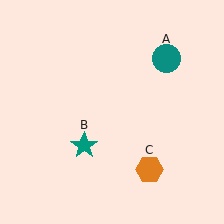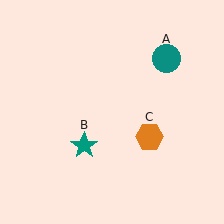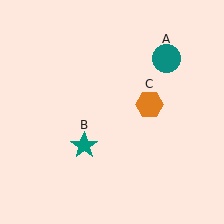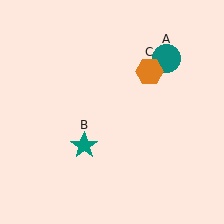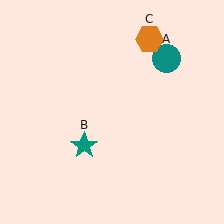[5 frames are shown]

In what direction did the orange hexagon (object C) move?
The orange hexagon (object C) moved up.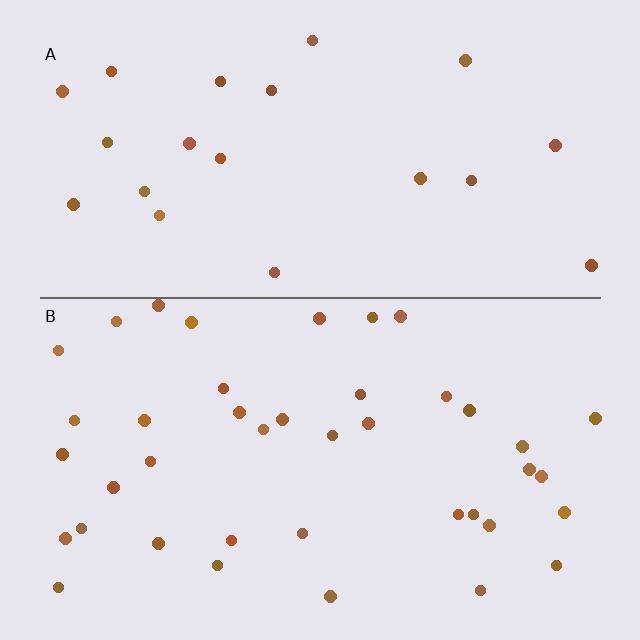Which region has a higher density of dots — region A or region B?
B (the bottom).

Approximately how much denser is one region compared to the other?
Approximately 1.9× — region B over region A.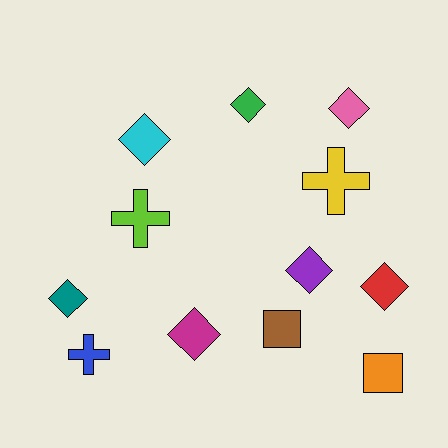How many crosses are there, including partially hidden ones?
There are 3 crosses.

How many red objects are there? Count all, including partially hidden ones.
There is 1 red object.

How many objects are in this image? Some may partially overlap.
There are 12 objects.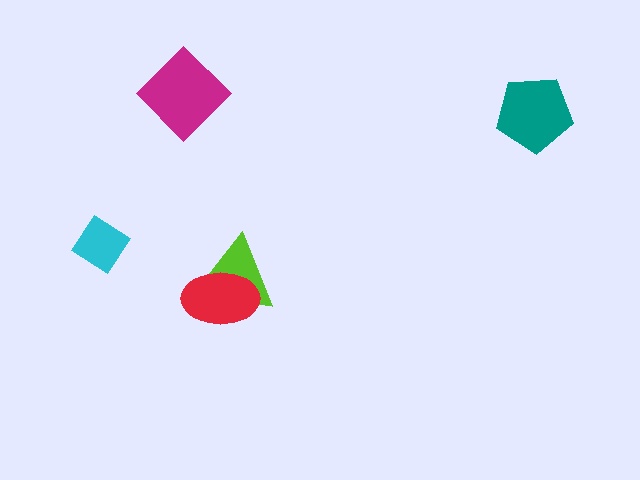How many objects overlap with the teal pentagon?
0 objects overlap with the teal pentagon.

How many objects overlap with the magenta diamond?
0 objects overlap with the magenta diamond.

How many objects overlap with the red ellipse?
1 object overlaps with the red ellipse.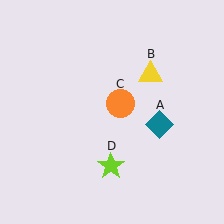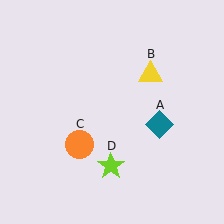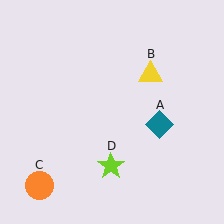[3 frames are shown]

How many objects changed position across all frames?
1 object changed position: orange circle (object C).